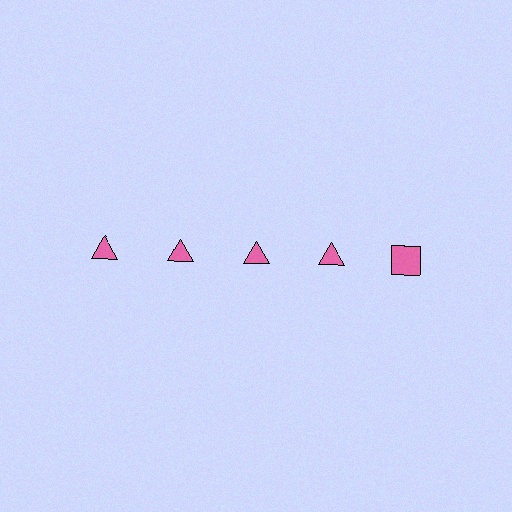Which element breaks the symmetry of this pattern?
The pink square in the top row, rightmost column breaks the symmetry. All other shapes are pink triangles.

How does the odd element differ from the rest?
It has a different shape: square instead of triangle.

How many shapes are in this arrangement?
There are 5 shapes arranged in a grid pattern.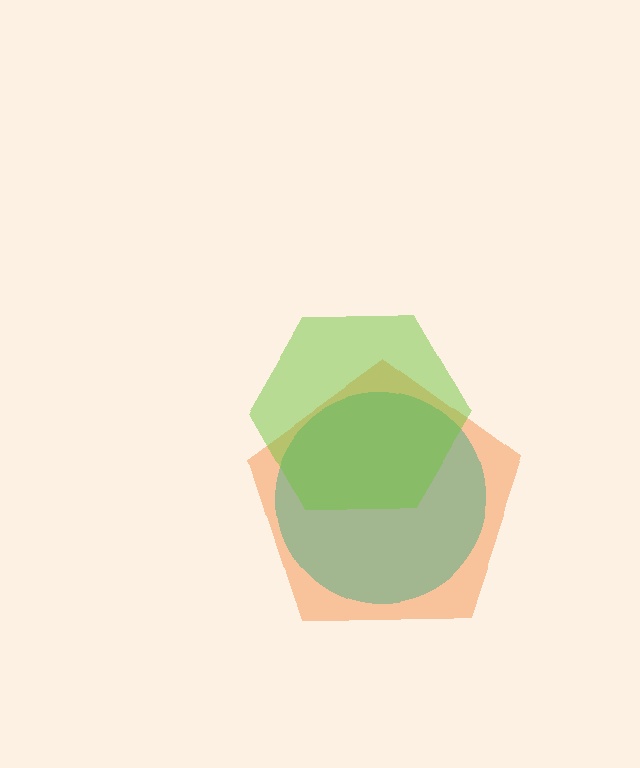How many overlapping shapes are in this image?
There are 3 overlapping shapes in the image.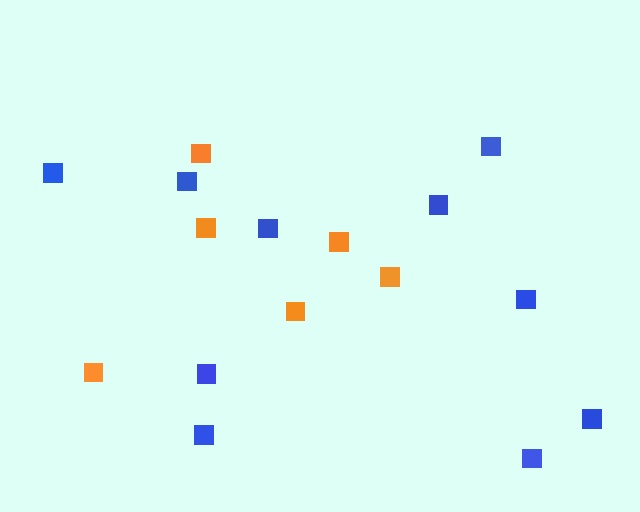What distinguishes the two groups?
There are 2 groups: one group of orange squares (6) and one group of blue squares (10).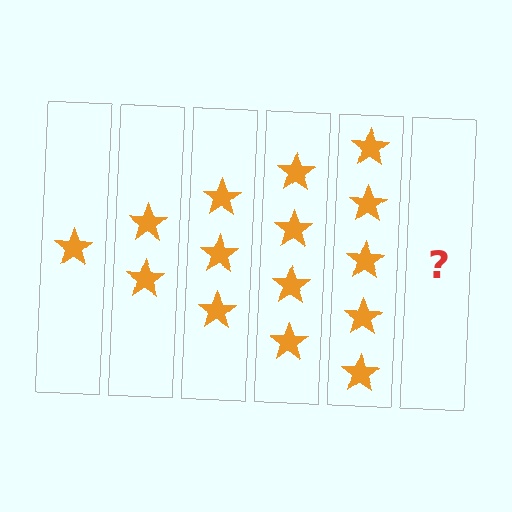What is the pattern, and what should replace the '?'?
The pattern is that each step adds one more star. The '?' should be 6 stars.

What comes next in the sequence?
The next element should be 6 stars.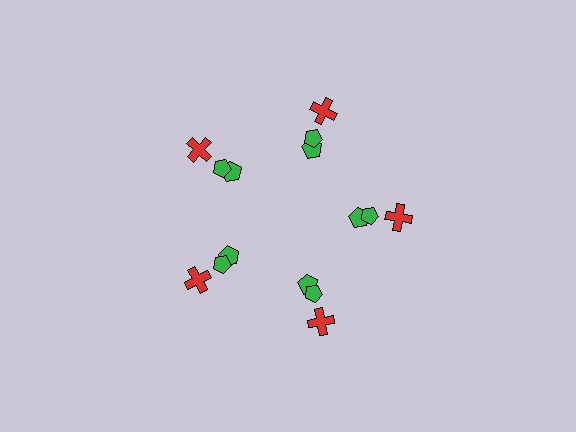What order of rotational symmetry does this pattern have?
This pattern has 5-fold rotational symmetry.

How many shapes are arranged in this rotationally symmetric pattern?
There are 15 shapes, arranged in 5 groups of 3.